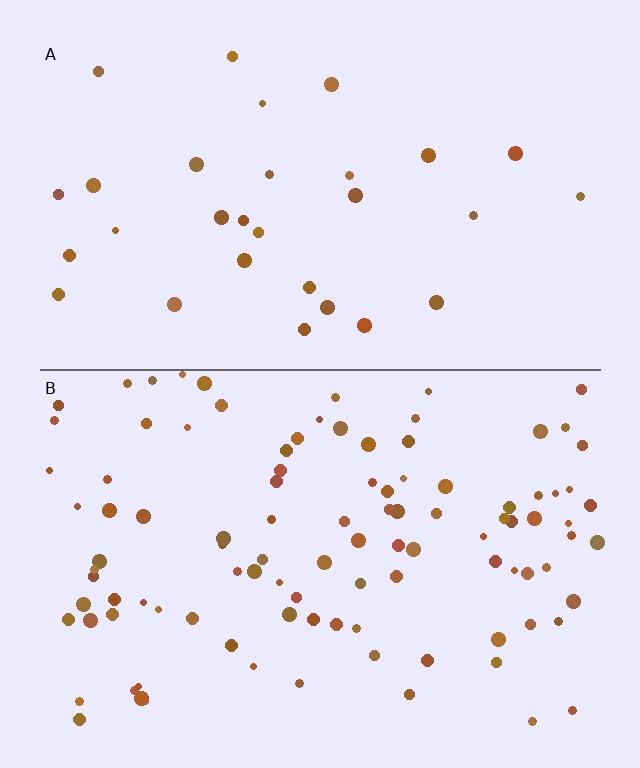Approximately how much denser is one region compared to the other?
Approximately 3.5× — region B over region A.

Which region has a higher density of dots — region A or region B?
B (the bottom).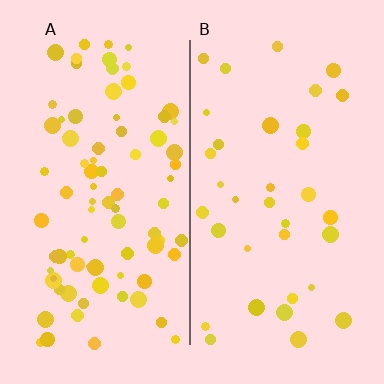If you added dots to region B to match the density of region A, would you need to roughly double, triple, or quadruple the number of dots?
Approximately double.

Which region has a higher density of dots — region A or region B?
A (the left).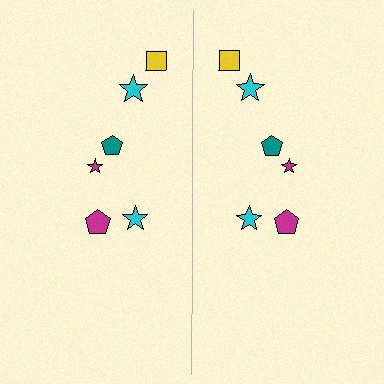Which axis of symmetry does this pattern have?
The pattern has a vertical axis of symmetry running through the center of the image.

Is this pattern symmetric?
Yes, this pattern has bilateral (reflection) symmetry.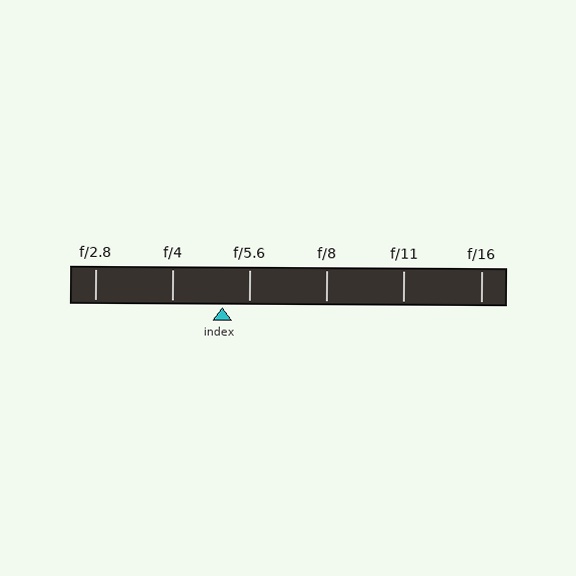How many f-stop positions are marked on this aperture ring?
There are 6 f-stop positions marked.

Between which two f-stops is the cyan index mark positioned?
The index mark is between f/4 and f/5.6.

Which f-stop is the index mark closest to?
The index mark is closest to f/5.6.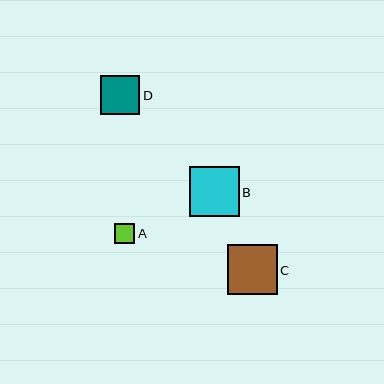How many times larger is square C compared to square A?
Square C is approximately 2.4 times the size of square A.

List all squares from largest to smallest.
From largest to smallest: B, C, D, A.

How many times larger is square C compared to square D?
Square C is approximately 1.3 times the size of square D.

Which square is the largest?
Square B is the largest with a size of approximately 50 pixels.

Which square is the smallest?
Square A is the smallest with a size of approximately 20 pixels.